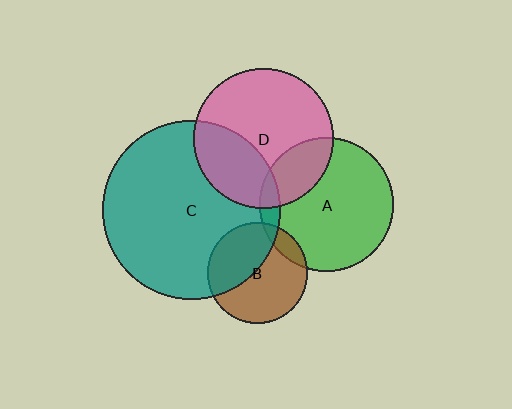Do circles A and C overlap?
Yes.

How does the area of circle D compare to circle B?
Approximately 1.9 times.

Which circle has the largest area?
Circle C (teal).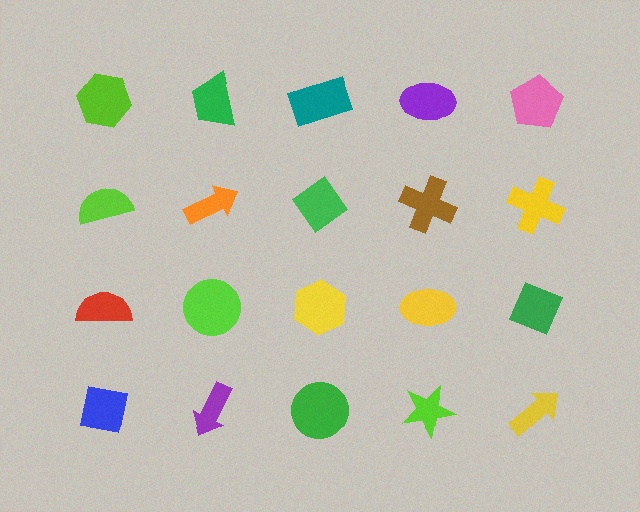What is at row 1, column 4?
A purple ellipse.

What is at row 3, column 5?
A green diamond.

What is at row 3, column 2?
A lime circle.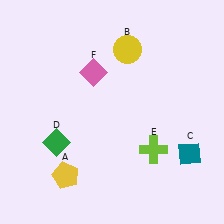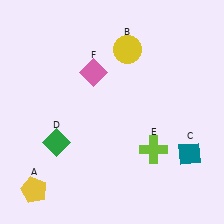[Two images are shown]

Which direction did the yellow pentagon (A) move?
The yellow pentagon (A) moved left.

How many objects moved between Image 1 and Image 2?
1 object moved between the two images.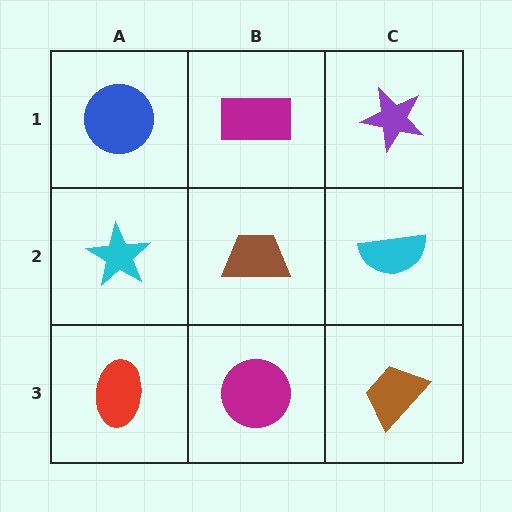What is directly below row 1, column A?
A cyan star.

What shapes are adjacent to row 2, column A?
A blue circle (row 1, column A), a red ellipse (row 3, column A), a brown trapezoid (row 2, column B).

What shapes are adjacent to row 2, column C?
A purple star (row 1, column C), a brown trapezoid (row 3, column C), a brown trapezoid (row 2, column B).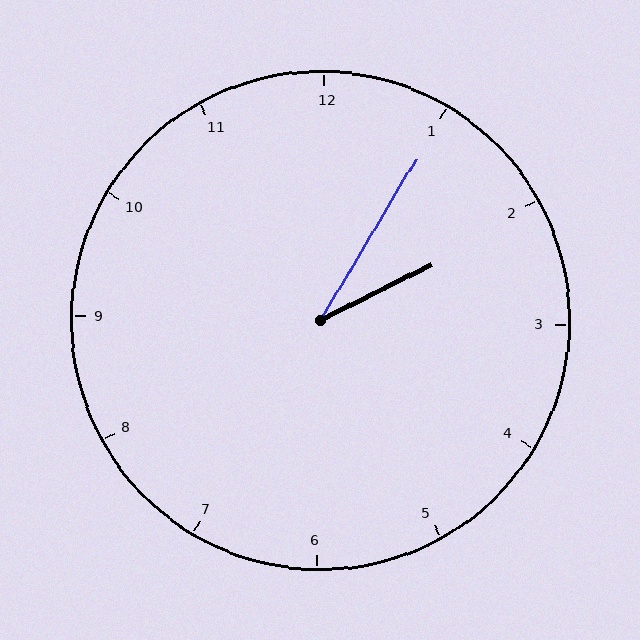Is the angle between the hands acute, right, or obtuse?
It is acute.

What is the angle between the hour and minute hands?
Approximately 32 degrees.